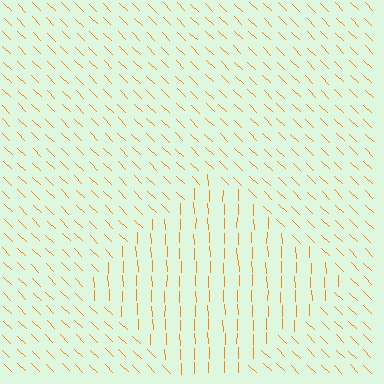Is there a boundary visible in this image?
Yes, there is a texture boundary formed by a change in line orientation.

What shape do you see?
I see a diamond.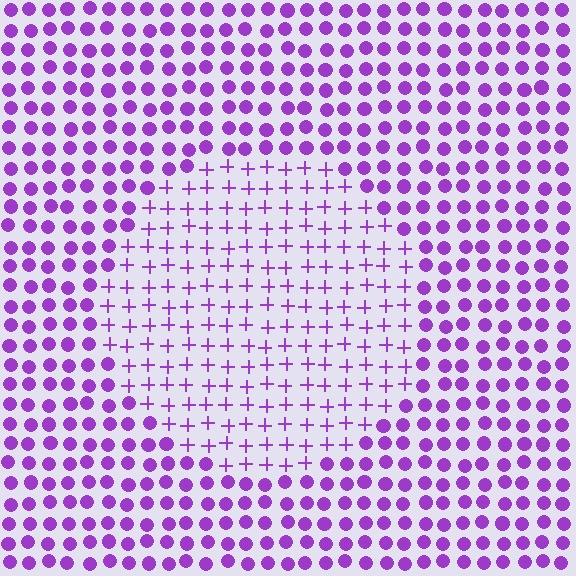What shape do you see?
I see a circle.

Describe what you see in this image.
The image is filled with small purple elements arranged in a uniform grid. A circle-shaped region contains plus signs, while the surrounding area contains circles. The boundary is defined purely by the change in element shape.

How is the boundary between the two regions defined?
The boundary is defined by a change in element shape: plus signs inside vs. circles outside. All elements share the same color and spacing.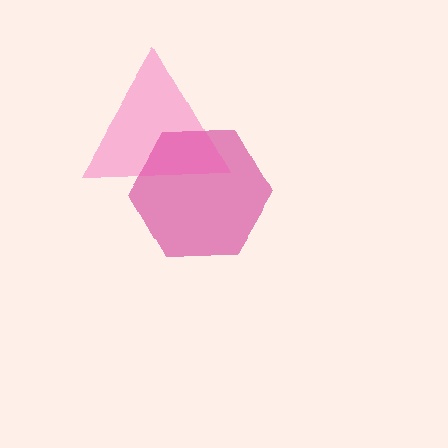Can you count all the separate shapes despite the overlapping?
Yes, there are 2 separate shapes.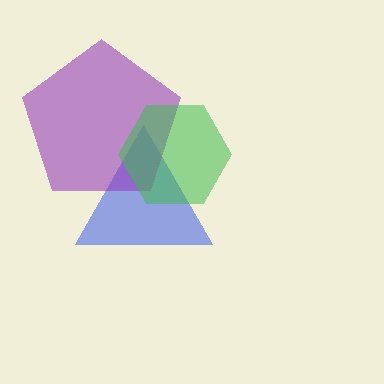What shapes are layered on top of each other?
The layered shapes are: a blue triangle, a purple pentagon, a green hexagon.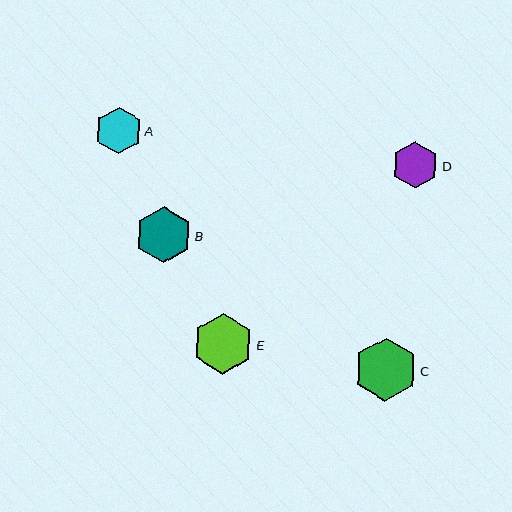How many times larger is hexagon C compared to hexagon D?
Hexagon C is approximately 1.4 times the size of hexagon D.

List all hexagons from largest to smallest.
From largest to smallest: C, E, B, A, D.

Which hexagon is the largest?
Hexagon C is the largest with a size of approximately 63 pixels.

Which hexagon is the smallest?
Hexagon D is the smallest with a size of approximately 46 pixels.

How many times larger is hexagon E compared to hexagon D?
Hexagon E is approximately 1.3 times the size of hexagon D.